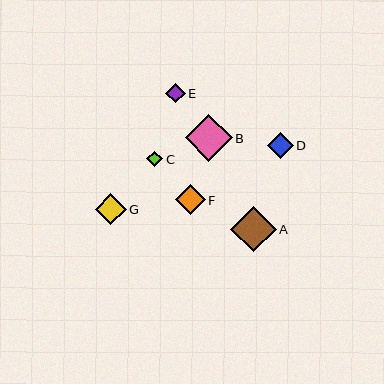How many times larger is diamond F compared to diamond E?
Diamond F is approximately 1.5 times the size of diamond E.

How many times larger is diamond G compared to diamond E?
Diamond G is approximately 1.6 times the size of diamond E.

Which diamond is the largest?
Diamond B is the largest with a size of approximately 47 pixels.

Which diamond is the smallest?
Diamond C is the smallest with a size of approximately 16 pixels.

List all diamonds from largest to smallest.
From largest to smallest: B, A, G, F, D, E, C.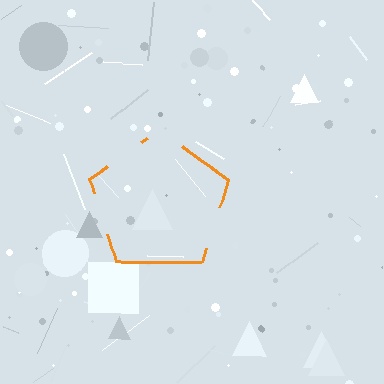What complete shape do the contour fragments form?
The contour fragments form a pentagon.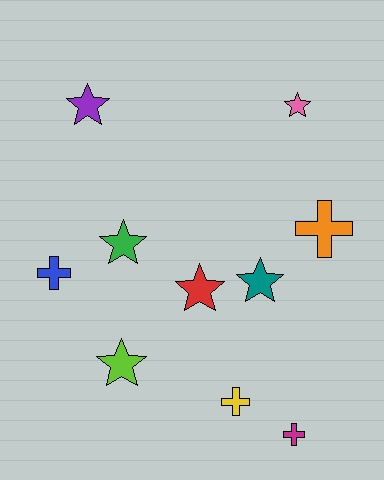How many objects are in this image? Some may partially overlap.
There are 10 objects.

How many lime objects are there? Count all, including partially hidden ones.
There is 1 lime object.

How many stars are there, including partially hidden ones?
There are 6 stars.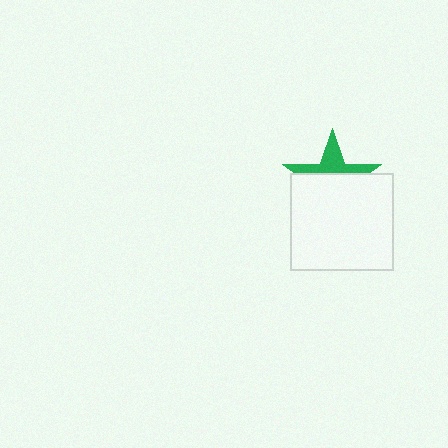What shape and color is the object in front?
The object in front is a white rectangle.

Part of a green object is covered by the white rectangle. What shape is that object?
It is a star.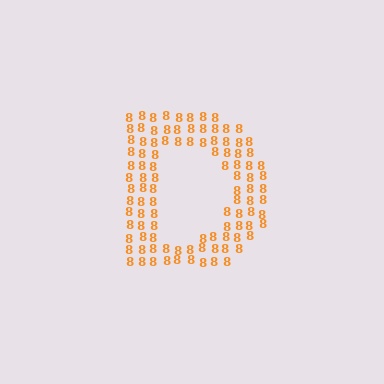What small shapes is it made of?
It is made of small digit 8's.